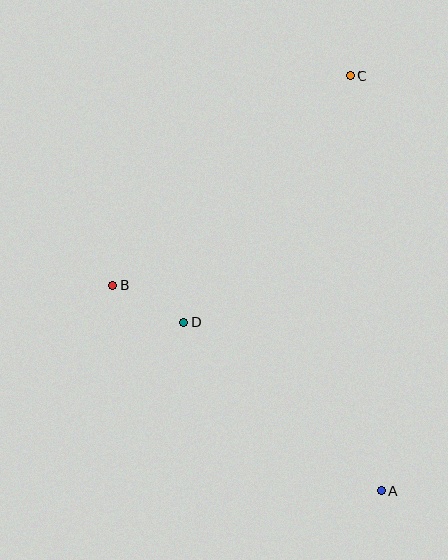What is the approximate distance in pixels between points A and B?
The distance between A and B is approximately 338 pixels.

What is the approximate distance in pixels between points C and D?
The distance between C and D is approximately 297 pixels.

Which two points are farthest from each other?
Points A and C are farthest from each other.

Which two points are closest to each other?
Points B and D are closest to each other.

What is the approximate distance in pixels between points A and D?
The distance between A and D is approximately 260 pixels.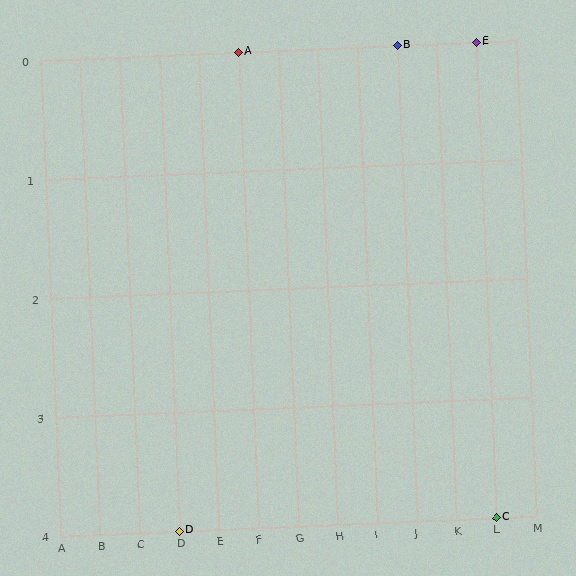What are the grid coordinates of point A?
Point A is at grid coordinates (F, 0).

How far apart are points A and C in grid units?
Points A and C are 6 columns and 4 rows apart (about 7.2 grid units diagonally).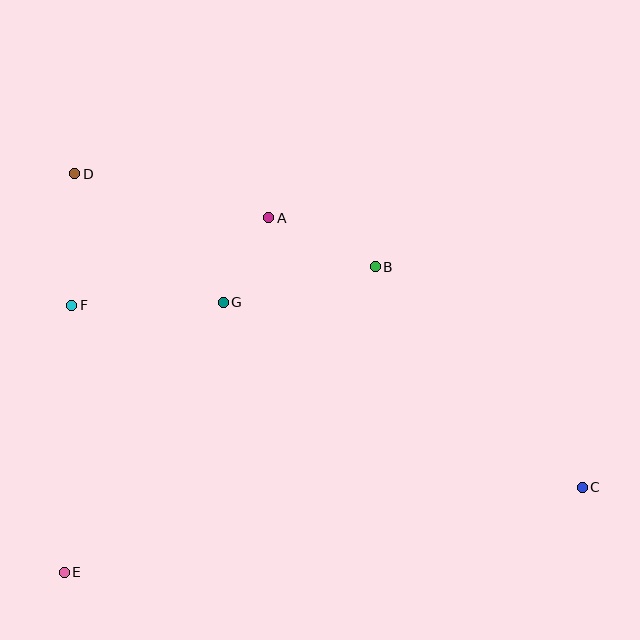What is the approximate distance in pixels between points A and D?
The distance between A and D is approximately 199 pixels.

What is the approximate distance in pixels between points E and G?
The distance between E and G is approximately 313 pixels.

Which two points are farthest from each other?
Points C and D are farthest from each other.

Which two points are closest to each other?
Points A and G are closest to each other.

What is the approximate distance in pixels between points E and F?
The distance between E and F is approximately 267 pixels.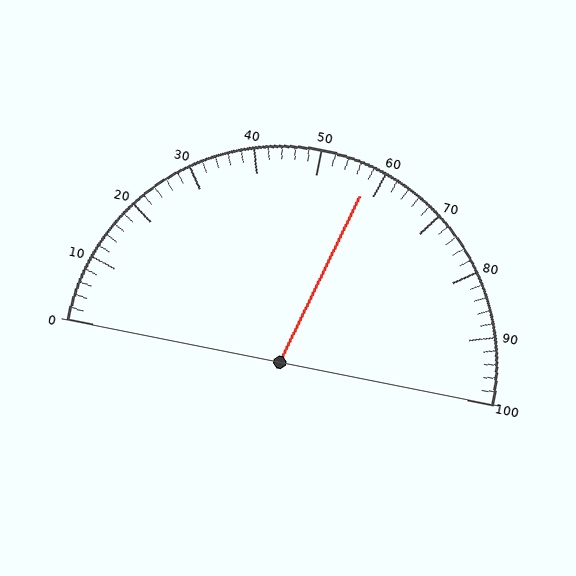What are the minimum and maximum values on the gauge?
The gauge ranges from 0 to 100.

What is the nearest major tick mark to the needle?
The nearest major tick mark is 60.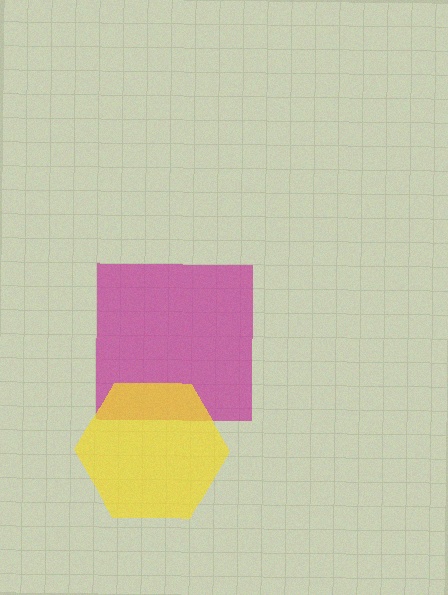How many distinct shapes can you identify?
There are 2 distinct shapes: a magenta square, a yellow hexagon.